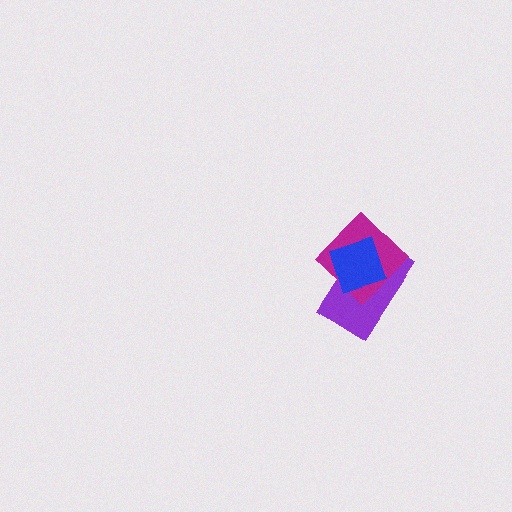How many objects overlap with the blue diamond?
2 objects overlap with the blue diamond.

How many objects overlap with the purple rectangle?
2 objects overlap with the purple rectangle.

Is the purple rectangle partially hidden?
Yes, it is partially covered by another shape.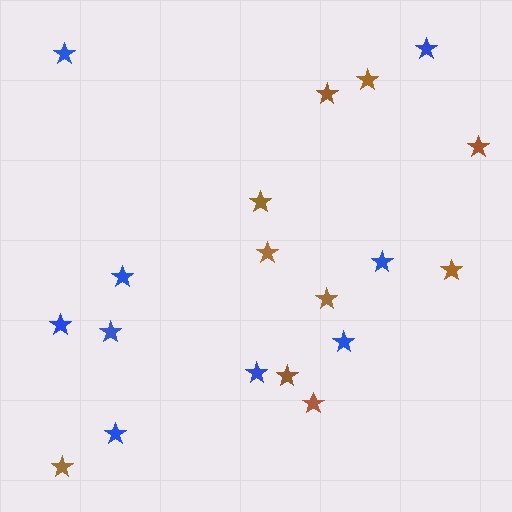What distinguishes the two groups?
There are 2 groups: one group of blue stars (9) and one group of brown stars (10).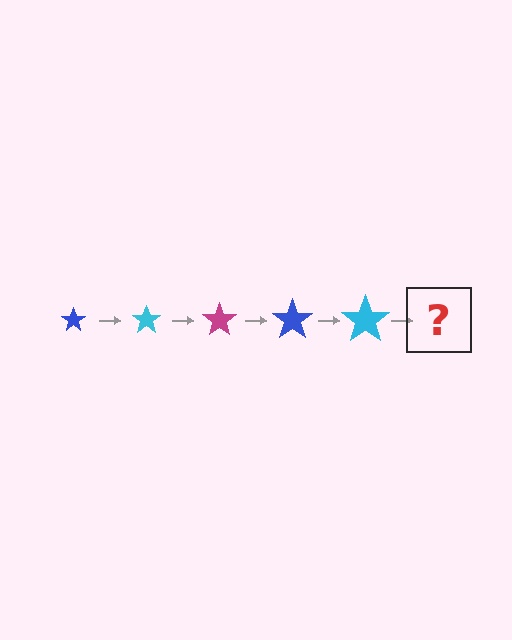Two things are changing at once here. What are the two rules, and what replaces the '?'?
The two rules are that the star grows larger each step and the color cycles through blue, cyan, and magenta. The '?' should be a magenta star, larger than the previous one.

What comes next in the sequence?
The next element should be a magenta star, larger than the previous one.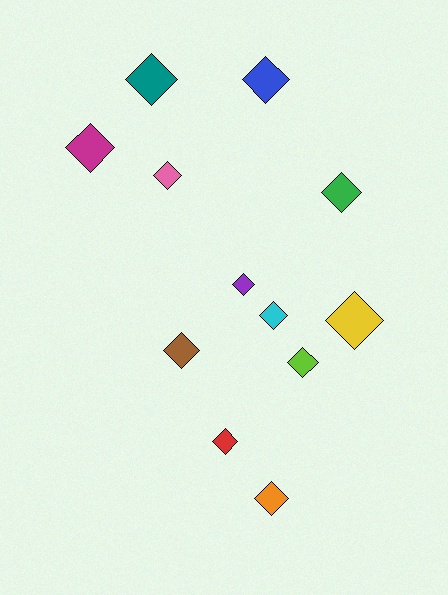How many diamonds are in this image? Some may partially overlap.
There are 12 diamonds.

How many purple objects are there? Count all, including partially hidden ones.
There is 1 purple object.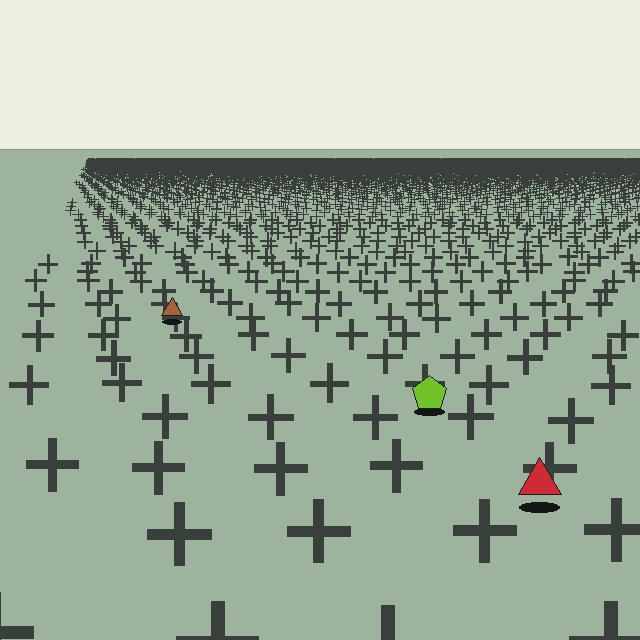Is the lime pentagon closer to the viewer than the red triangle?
No. The red triangle is closer — you can tell from the texture gradient: the ground texture is coarser near it.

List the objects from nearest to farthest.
From nearest to farthest: the red triangle, the lime pentagon, the brown triangle.